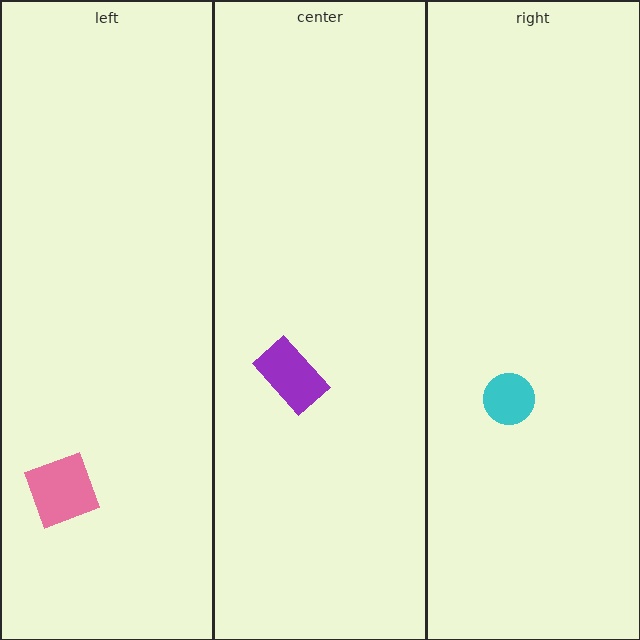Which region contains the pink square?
The left region.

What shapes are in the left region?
The pink square.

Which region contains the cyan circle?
The right region.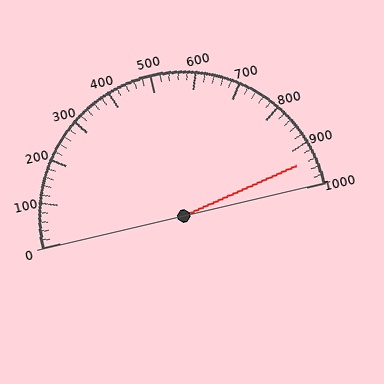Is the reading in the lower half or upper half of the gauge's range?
The reading is in the upper half of the range (0 to 1000).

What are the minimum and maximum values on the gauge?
The gauge ranges from 0 to 1000.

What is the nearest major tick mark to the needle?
The nearest major tick mark is 900.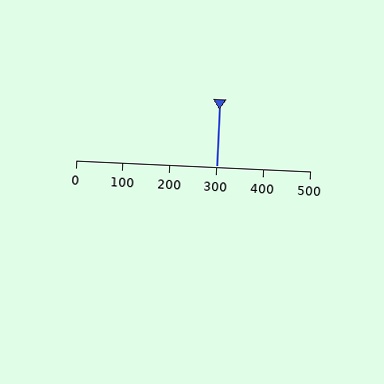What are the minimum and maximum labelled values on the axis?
The axis runs from 0 to 500.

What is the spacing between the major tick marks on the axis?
The major ticks are spaced 100 apart.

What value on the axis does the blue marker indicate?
The marker indicates approximately 300.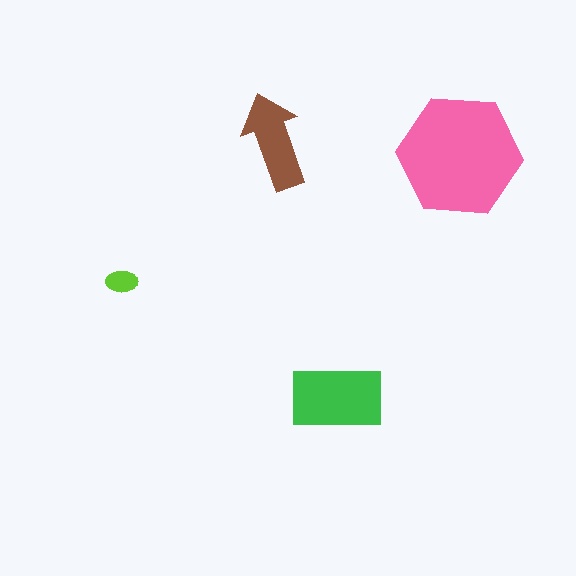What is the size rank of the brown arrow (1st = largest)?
3rd.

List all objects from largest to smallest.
The pink hexagon, the green rectangle, the brown arrow, the lime ellipse.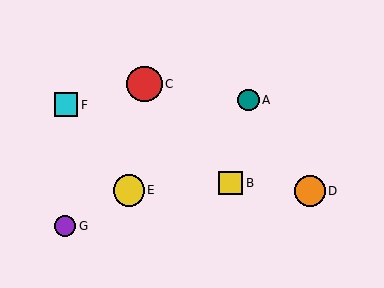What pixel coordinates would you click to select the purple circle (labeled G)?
Click at (65, 226) to select the purple circle G.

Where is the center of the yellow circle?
The center of the yellow circle is at (129, 190).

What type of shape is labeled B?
Shape B is a yellow square.